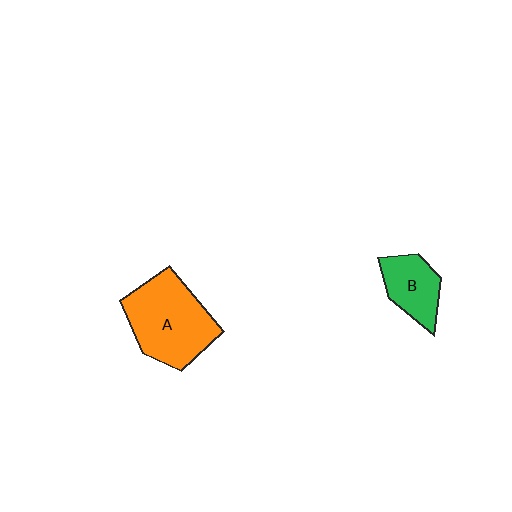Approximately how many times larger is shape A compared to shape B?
Approximately 1.9 times.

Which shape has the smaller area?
Shape B (green).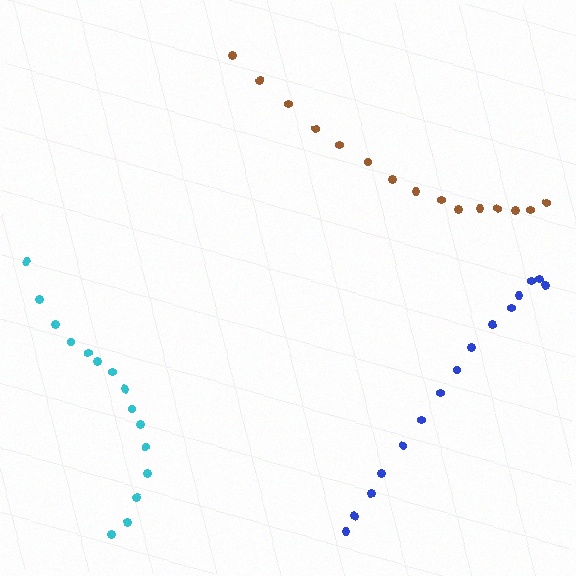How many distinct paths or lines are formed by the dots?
There are 3 distinct paths.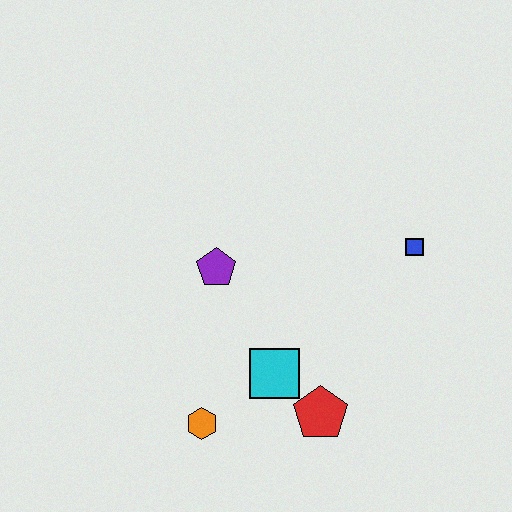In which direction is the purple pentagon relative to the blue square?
The purple pentagon is to the left of the blue square.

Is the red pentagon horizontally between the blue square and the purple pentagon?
Yes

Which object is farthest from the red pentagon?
The blue square is farthest from the red pentagon.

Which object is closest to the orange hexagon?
The cyan square is closest to the orange hexagon.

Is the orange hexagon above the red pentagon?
No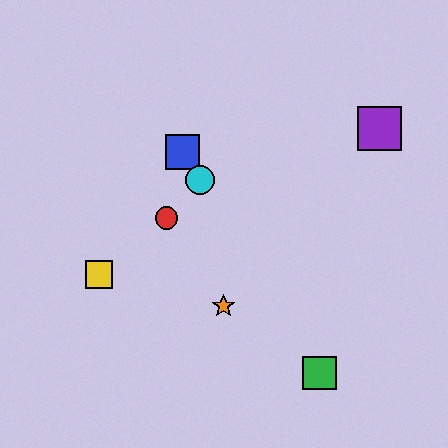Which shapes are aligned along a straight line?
The blue square, the green square, the cyan circle are aligned along a straight line.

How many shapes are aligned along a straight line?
3 shapes (the blue square, the green square, the cyan circle) are aligned along a straight line.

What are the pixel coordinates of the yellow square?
The yellow square is at (99, 275).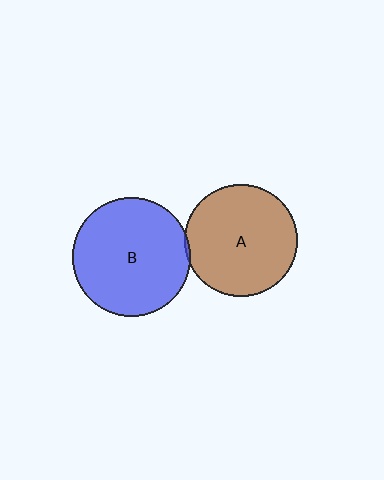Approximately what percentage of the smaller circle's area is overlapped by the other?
Approximately 5%.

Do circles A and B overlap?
Yes.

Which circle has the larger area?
Circle B (blue).